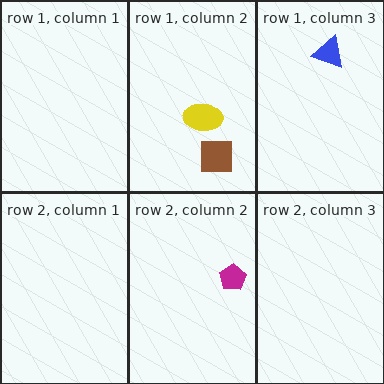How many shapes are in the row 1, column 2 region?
2.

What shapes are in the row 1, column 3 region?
The blue triangle.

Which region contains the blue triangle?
The row 1, column 3 region.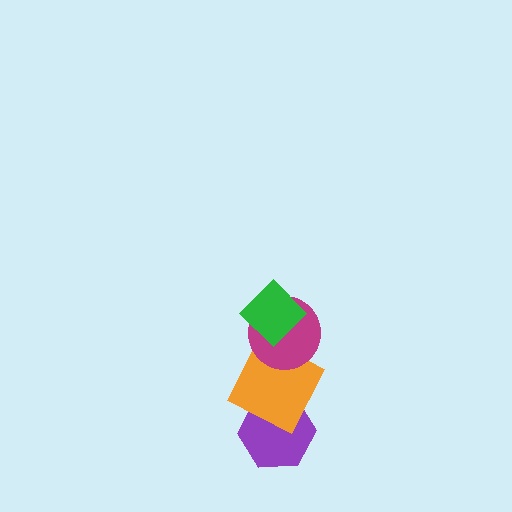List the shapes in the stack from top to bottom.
From top to bottom: the green diamond, the magenta circle, the orange square, the purple hexagon.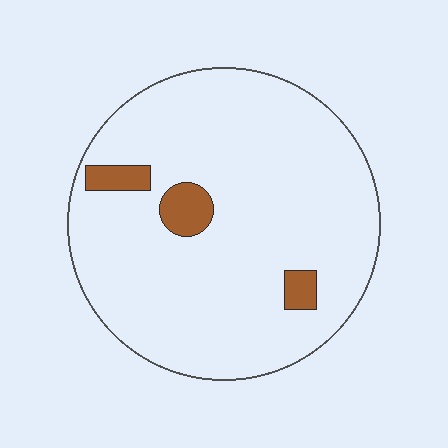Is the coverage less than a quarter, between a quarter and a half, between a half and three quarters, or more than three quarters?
Less than a quarter.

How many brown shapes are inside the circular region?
3.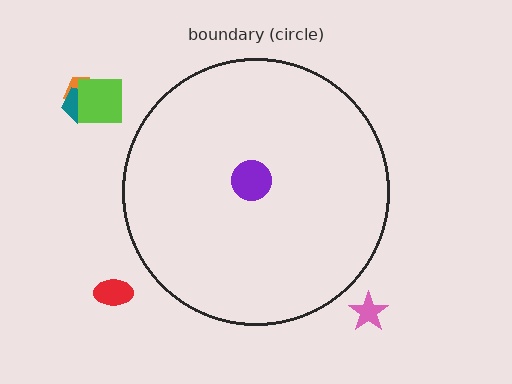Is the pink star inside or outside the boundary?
Outside.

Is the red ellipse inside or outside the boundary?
Outside.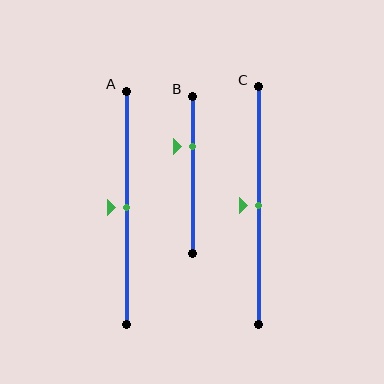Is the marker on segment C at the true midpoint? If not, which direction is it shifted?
Yes, the marker on segment C is at the true midpoint.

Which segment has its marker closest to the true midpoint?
Segment A has its marker closest to the true midpoint.